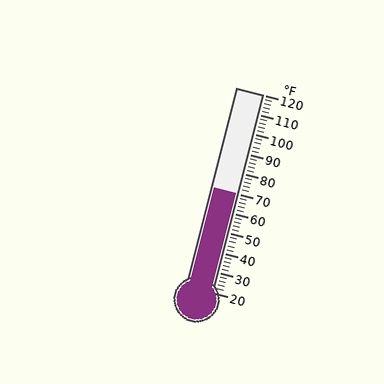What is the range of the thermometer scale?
The thermometer scale ranges from 20°F to 120°F.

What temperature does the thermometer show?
The thermometer shows approximately 70°F.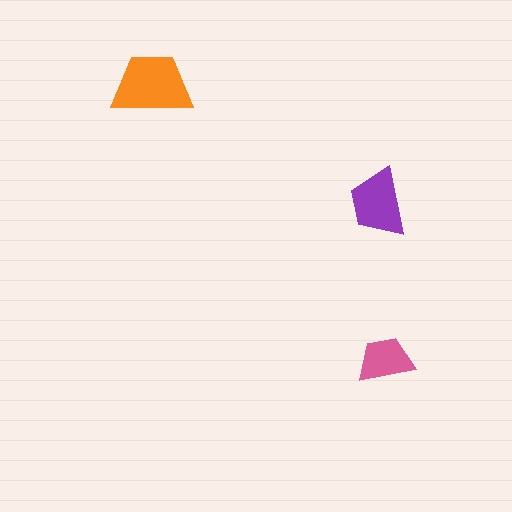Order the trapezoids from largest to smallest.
the orange one, the purple one, the pink one.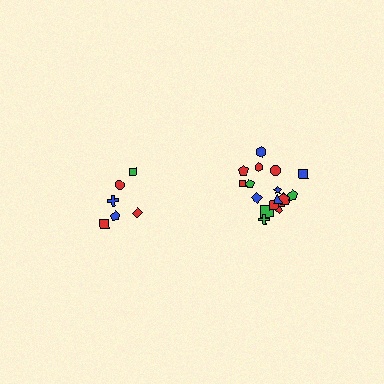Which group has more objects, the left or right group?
The right group.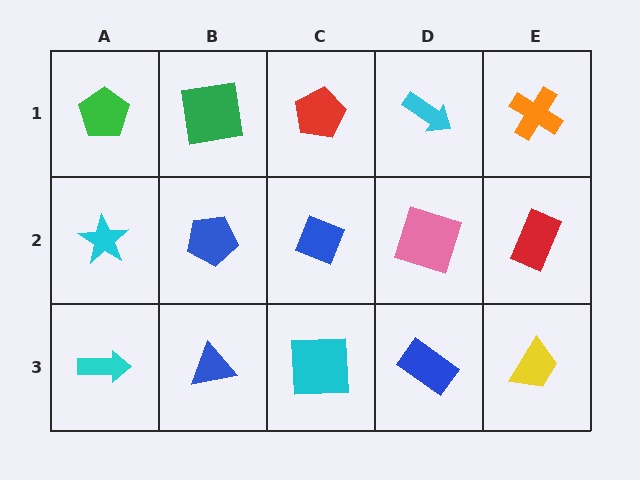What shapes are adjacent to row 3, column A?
A cyan star (row 2, column A), a blue triangle (row 3, column B).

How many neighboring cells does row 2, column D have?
4.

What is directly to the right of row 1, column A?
A green square.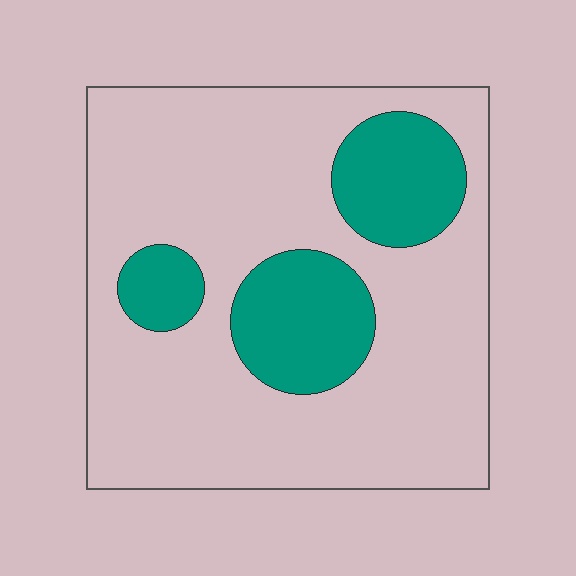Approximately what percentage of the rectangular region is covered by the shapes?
Approximately 25%.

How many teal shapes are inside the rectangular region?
3.